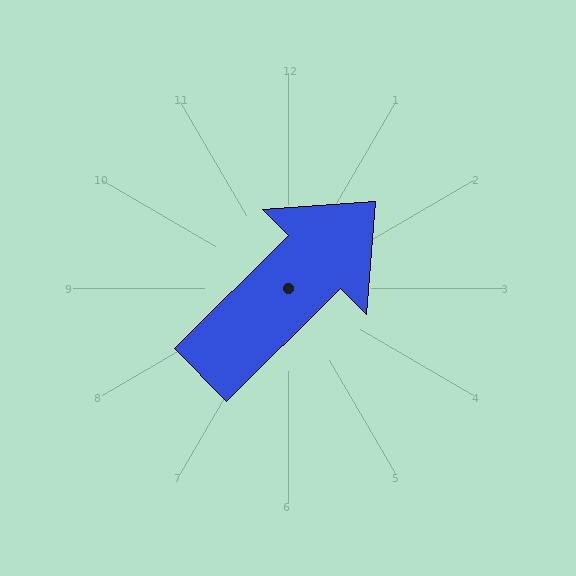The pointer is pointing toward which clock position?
Roughly 2 o'clock.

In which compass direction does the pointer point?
Northeast.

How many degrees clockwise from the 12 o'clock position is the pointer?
Approximately 45 degrees.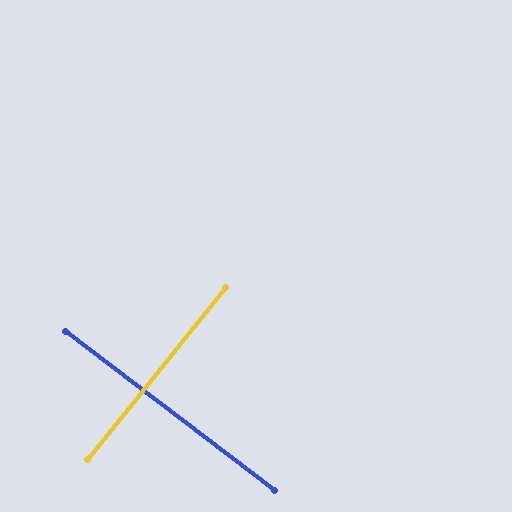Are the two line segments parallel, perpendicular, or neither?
Perpendicular — they meet at approximately 89°.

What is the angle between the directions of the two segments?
Approximately 89 degrees.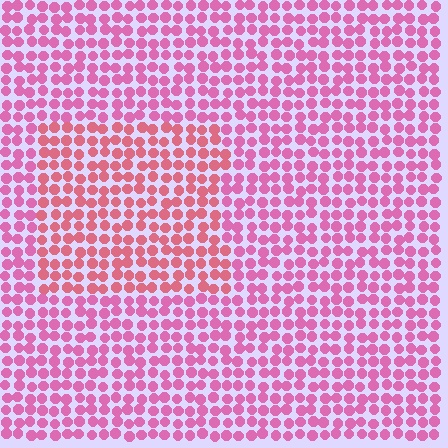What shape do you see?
I see a rectangle.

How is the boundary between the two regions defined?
The boundary is defined purely by a slight shift in hue (about 25 degrees). Spacing, size, and orientation are identical on both sides.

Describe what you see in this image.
The image is filled with small pink elements in a uniform arrangement. A rectangle-shaped region is visible where the elements are tinted to a slightly different hue, forming a subtle color boundary.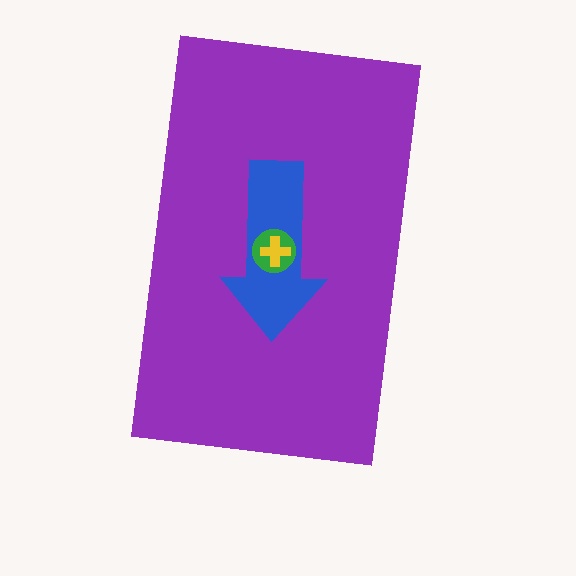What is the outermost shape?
The purple rectangle.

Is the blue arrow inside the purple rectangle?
Yes.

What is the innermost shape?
The yellow cross.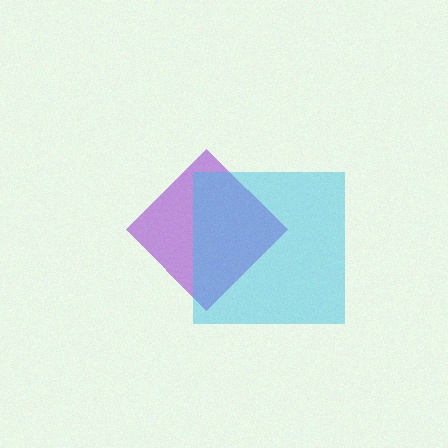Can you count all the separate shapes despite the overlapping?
Yes, there are 2 separate shapes.